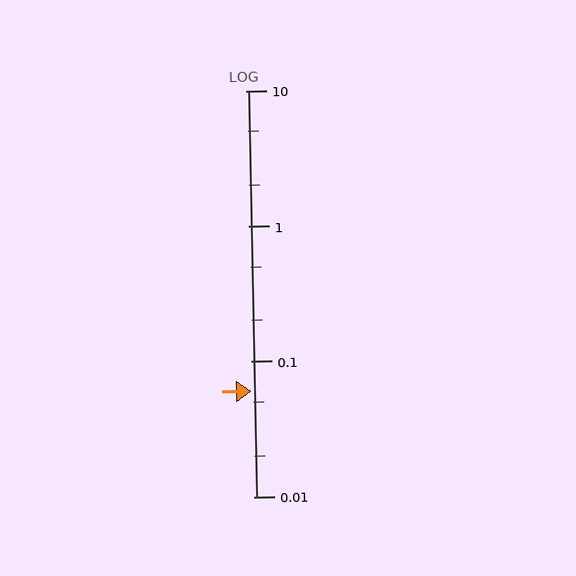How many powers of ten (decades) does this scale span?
The scale spans 3 decades, from 0.01 to 10.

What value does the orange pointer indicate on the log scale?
The pointer indicates approximately 0.06.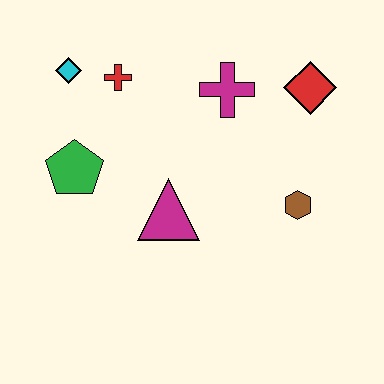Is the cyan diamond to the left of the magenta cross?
Yes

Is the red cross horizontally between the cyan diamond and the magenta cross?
Yes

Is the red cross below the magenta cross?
No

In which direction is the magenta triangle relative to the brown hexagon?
The magenta triangle is to the left of the brown hexagon.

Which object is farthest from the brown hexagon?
The cyan diamond is farthest from the brown hexagon.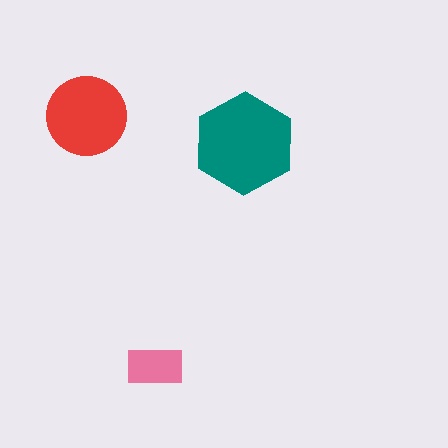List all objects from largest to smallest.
The teal hexagon, the red circle, the pink rectangle.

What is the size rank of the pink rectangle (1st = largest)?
3rd.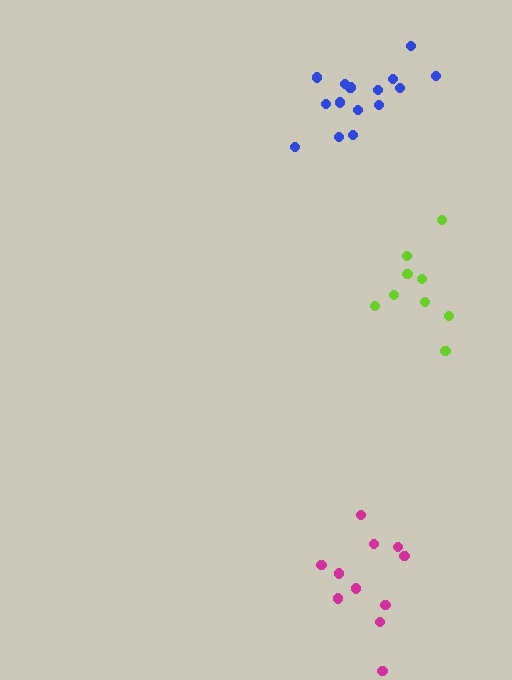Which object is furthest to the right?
The lime cluster is rightmost.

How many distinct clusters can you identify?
There are 3 distinct clusters.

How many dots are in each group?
Group 1: 9 dots, Group 2: 11 dots, Group 3: 15 dots (35 total).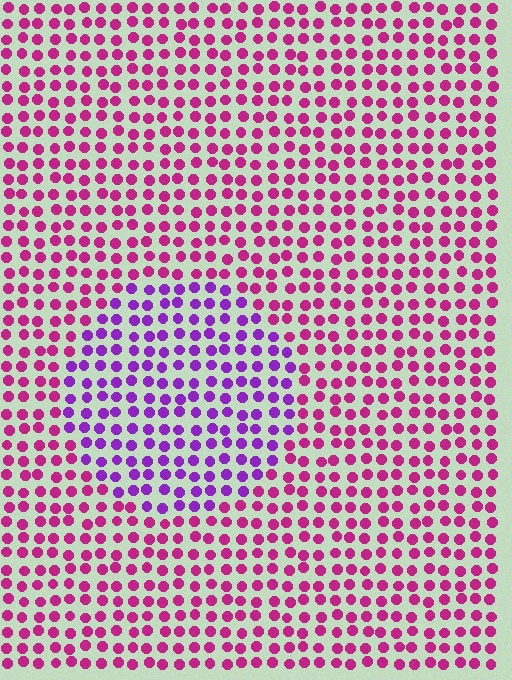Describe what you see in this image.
The image is filled with small magenta elements in a uniform arrangement. A circle-shaped region is visible where the elements are tinted to a slightly different hue, forming a subtle color boundary.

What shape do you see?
I see a circle.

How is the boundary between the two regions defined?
The boundary is defined purely by a slight shift in hue (about 41 degrees). Spacing, size, and orientation are identical on both sides.